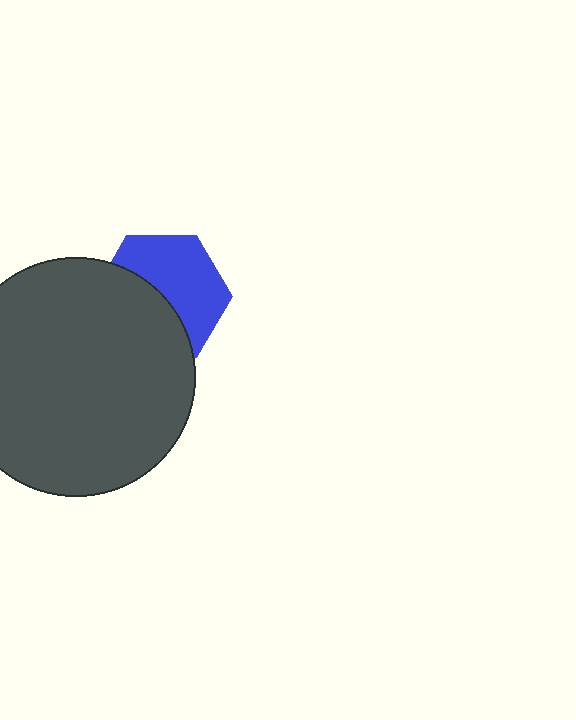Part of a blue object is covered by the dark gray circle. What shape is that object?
It is a hexagon.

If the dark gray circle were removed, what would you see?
You would see the complete blue hexagon.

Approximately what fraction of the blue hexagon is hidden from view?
Roughly 46% of the blue hexagon is hidden behind the dark gray circle.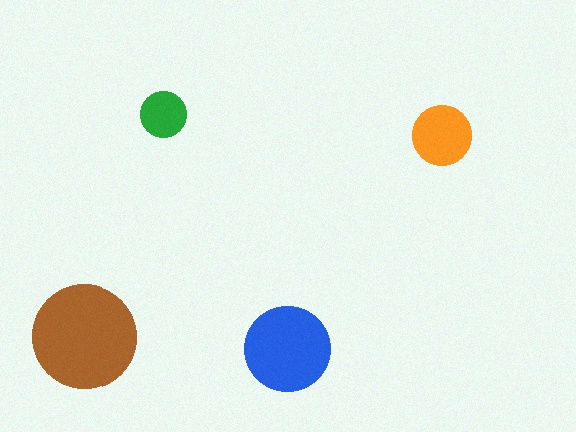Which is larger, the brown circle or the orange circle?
The brown one.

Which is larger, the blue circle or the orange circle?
The blue one.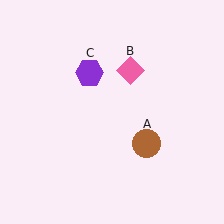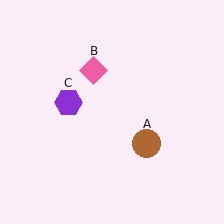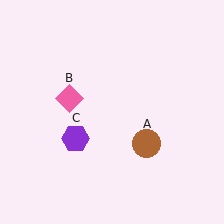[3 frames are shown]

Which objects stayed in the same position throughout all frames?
Brown circle (object A) remained stationary.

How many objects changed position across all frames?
2 objects changed position: pink diamond (object B), purple hexagon (object C).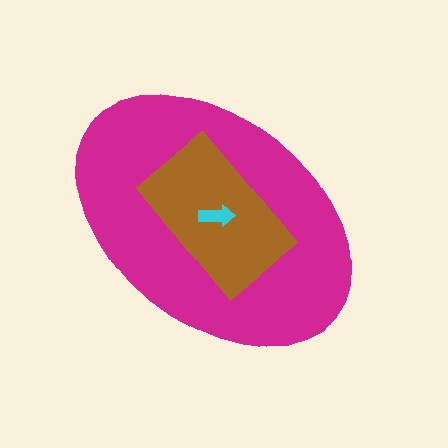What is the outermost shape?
The magenta ellipse.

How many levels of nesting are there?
3.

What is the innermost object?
The cyan arrow.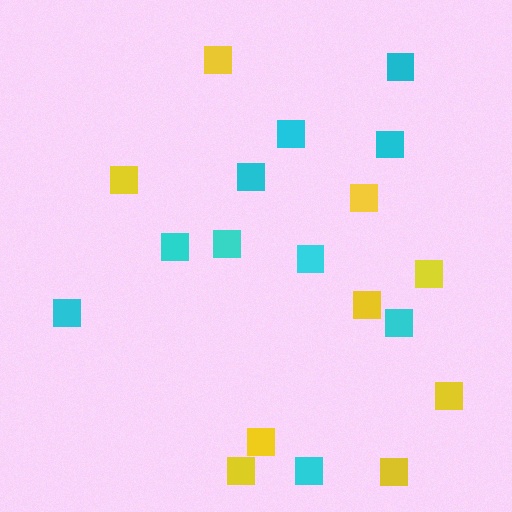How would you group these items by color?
There are 2 groups: one group of yellow squares (9) and one group of cyan squares (10).